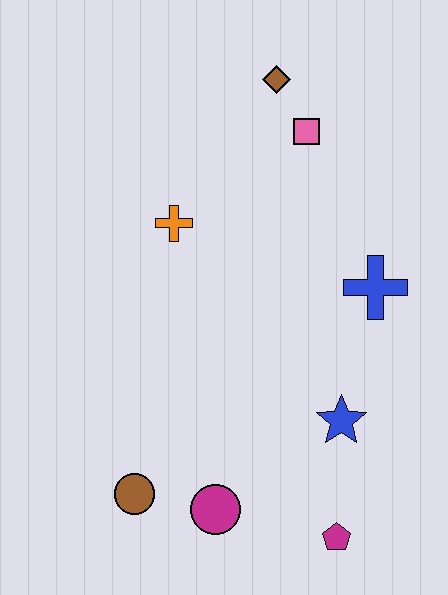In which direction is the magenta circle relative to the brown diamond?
The magenta circle is below the brown diamond.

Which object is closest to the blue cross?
The blue star is closest to the blue cross.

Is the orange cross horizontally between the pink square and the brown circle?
Yes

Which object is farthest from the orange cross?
The magenta pentagon is farthest from the orange cross.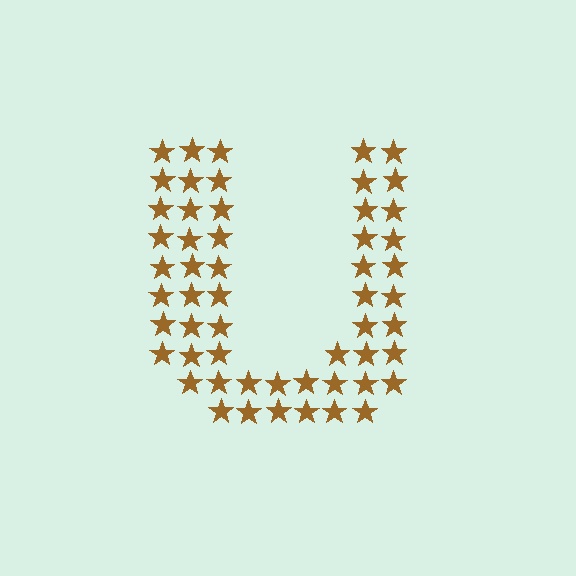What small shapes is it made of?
It is made of small stars.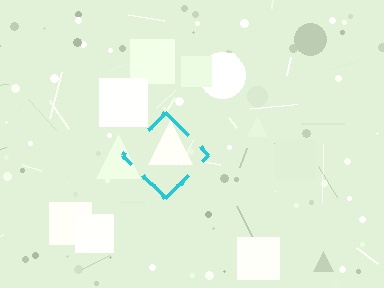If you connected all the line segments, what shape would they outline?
They would outline a diamond.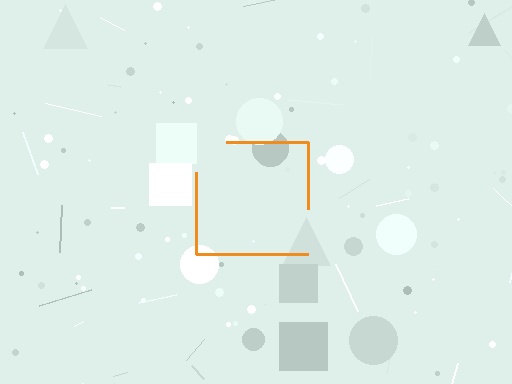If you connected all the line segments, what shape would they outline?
They would outline a square.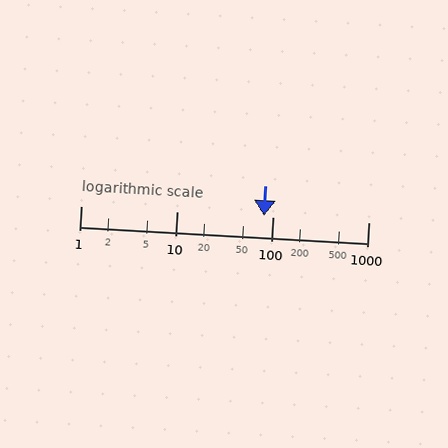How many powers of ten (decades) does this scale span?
The scale spans 3 decades, from 1 to 1000.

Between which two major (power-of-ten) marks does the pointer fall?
The pointer is between 10 and 100.